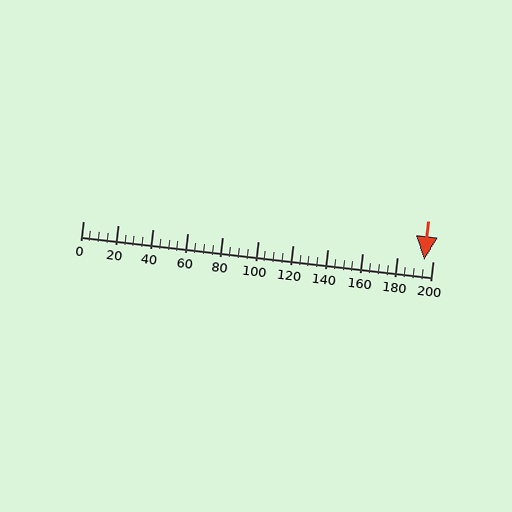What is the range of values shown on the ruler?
The ruler shows values from 0 to 200.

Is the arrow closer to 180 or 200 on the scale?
The arrow is closer to 200.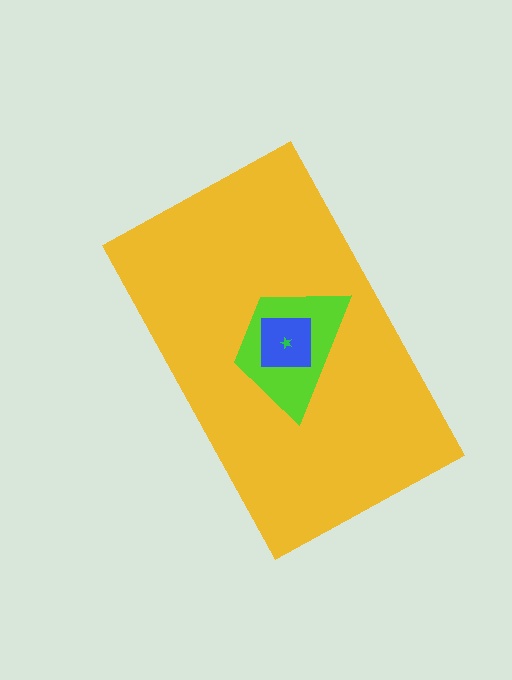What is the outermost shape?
The yellow rectangle.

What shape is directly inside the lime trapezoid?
The blue square.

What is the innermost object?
The green star.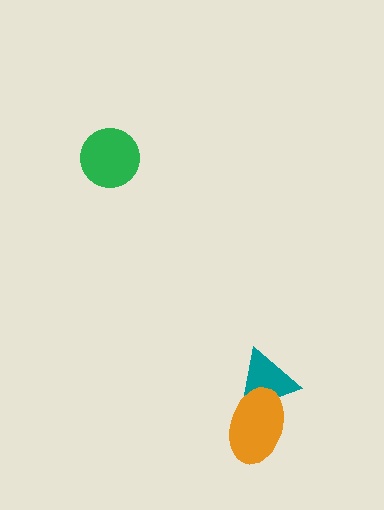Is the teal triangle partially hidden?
Yes, it is partially covered by another shape.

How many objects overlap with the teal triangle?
1 object overlaps with the teal triangle.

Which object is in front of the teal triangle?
The orange ellipse is in front of the teal triangle.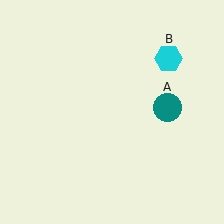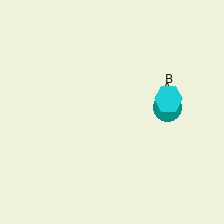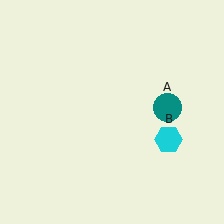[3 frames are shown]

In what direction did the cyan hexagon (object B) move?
The cyan hexagon (object B) moved down.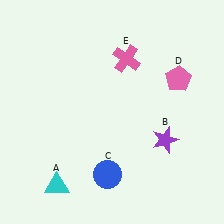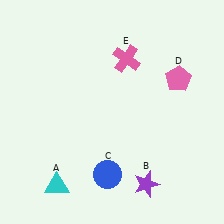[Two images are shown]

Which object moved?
The purple star (B) moved down.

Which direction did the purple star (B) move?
The purple star (B) moved down.